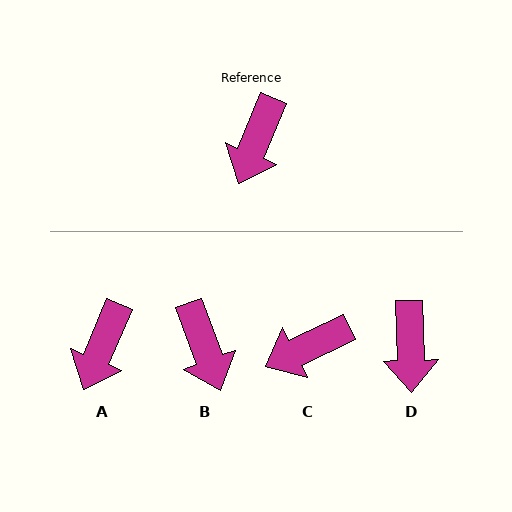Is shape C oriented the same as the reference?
No, it is off by about 42 degrees.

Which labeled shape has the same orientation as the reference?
A.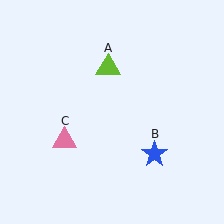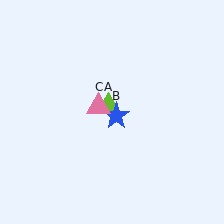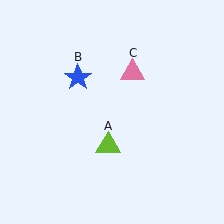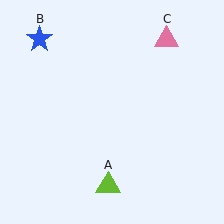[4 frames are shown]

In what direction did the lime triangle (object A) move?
The lime triangle (object A) moved down.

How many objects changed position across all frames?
3 objects changed position: lime triangle (object A), blue star (object B), pink triangle (object C).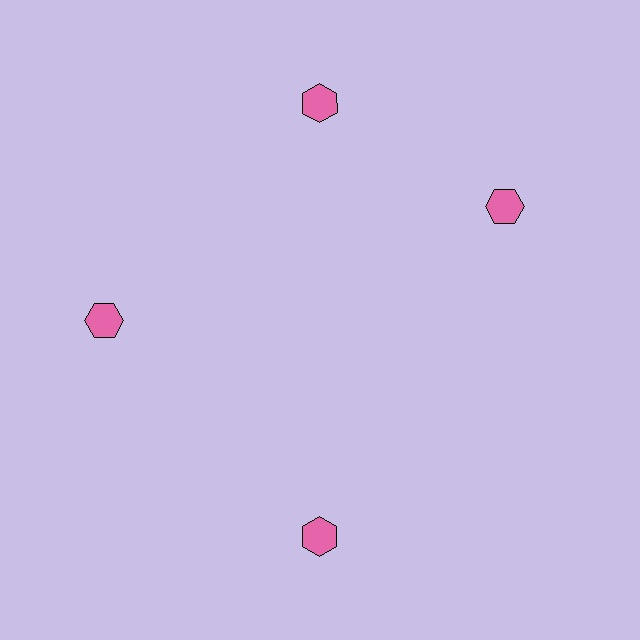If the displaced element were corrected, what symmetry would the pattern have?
It would have 4-fold rotational symmetry — the pattern would map onto itself every 90 degrees.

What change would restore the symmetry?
The symmetry would be restored by rotating it back into even spacing with its neighbors so that all 4 hexagons sit at equal angles and equal distance from the center.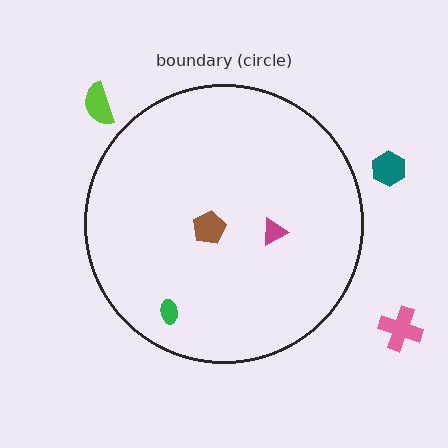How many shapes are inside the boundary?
3 inside, 3 outside.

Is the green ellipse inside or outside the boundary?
Inside.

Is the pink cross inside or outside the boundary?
Outside.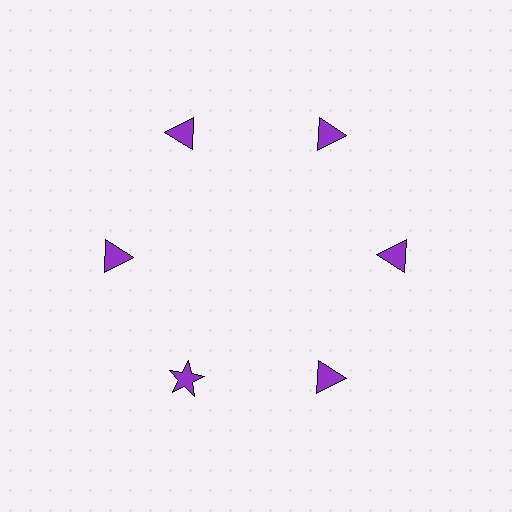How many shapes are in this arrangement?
There are 6 shapes arranged in a ring pattern.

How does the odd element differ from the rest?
It has a different shape: star instead of triangle.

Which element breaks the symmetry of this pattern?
The purple star at roughly the 7 o'clock position breaks the symmetry. All other shapes are purple triangles.